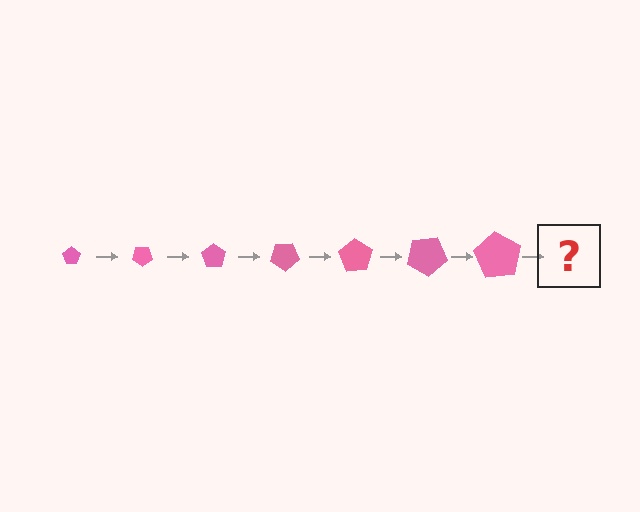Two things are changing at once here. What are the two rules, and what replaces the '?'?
The two rules are that the pentagon grows larger each step and it rotates 35 degrees each step. The '?' should be a pentagon, larger than the previous one and rotated 245 degrees from the start.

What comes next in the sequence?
The next element should be a pentagon, larger than the previous one and rotated 245 degrees from the start.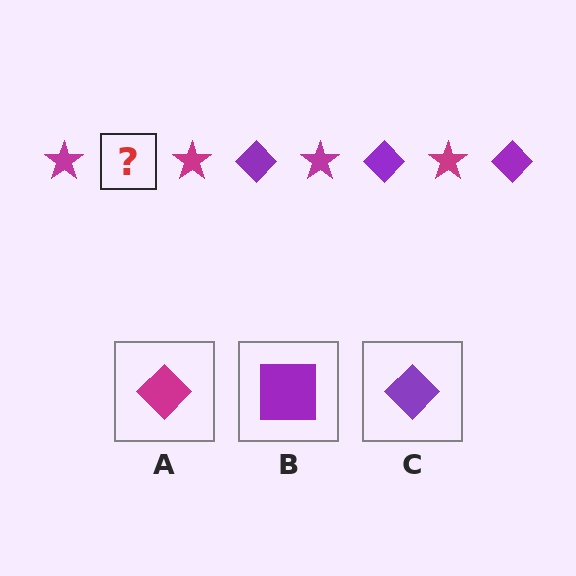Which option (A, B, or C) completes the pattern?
C.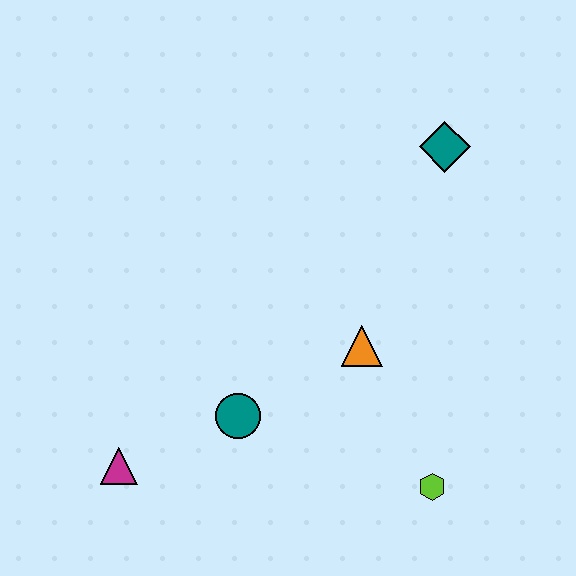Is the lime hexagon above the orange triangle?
No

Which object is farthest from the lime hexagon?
The teal diamond is farthest from the lime hexagon.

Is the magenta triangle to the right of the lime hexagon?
No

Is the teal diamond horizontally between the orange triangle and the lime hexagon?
No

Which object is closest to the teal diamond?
The orange triangle is closest to the teal diamond.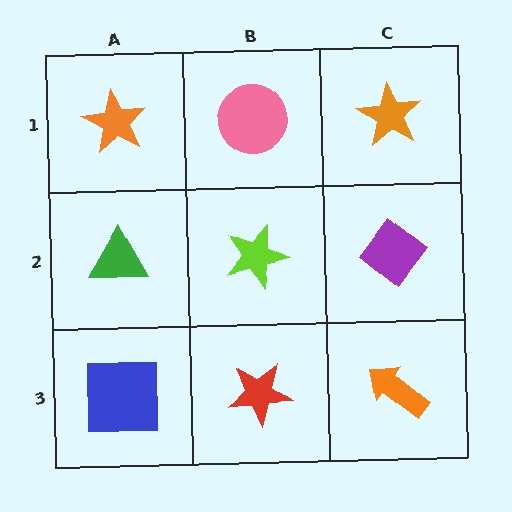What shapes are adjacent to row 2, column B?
A pink circle (row 1, column B), a red star (row 3, column B), a green triangle (row 2, column A), a purple diamond (row 2, column C).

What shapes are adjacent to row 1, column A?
A green triangle (row 2, column A), a pink circle (row 1, column B).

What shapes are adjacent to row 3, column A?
A green triangle (row 2, column A), a red star (row 3, column B).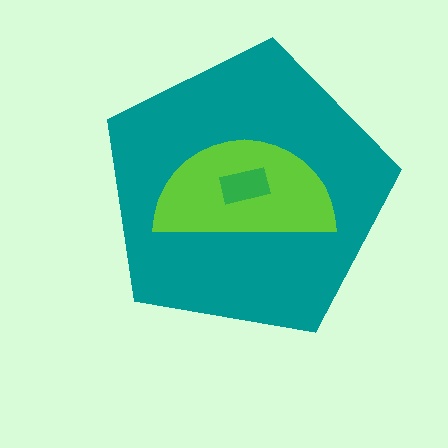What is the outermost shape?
The teal pentagon.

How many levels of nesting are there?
3.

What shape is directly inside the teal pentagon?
The lime semicircle.